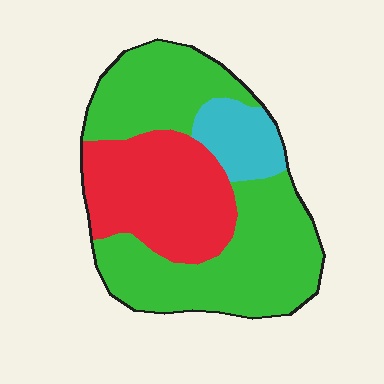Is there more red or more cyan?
Red.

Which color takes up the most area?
Green, at roughly 60%.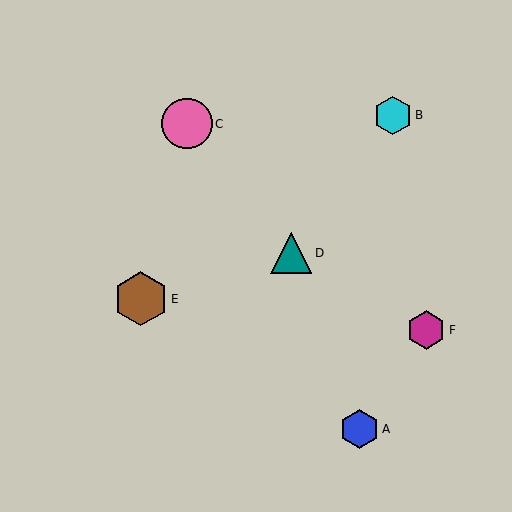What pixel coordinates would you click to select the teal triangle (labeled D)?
Click at (291, 253) to select the teal triangle D.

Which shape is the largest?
The brown hexagon (labeled E) is the largest.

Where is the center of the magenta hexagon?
The center of the magenta hexagon is at (426, 330).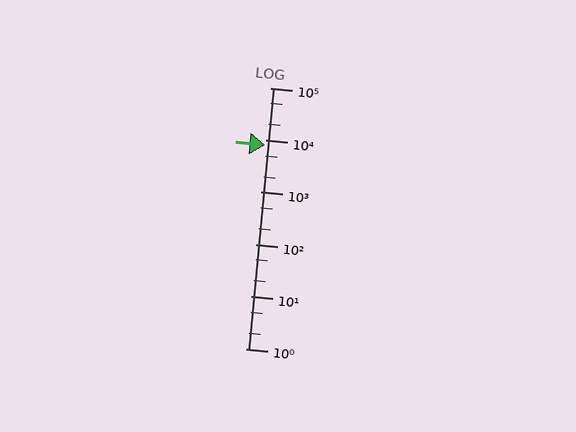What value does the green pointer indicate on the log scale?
The pointer indicates approximately 7900.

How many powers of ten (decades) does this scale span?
The scale spans 5 decades, from 1 to 100000.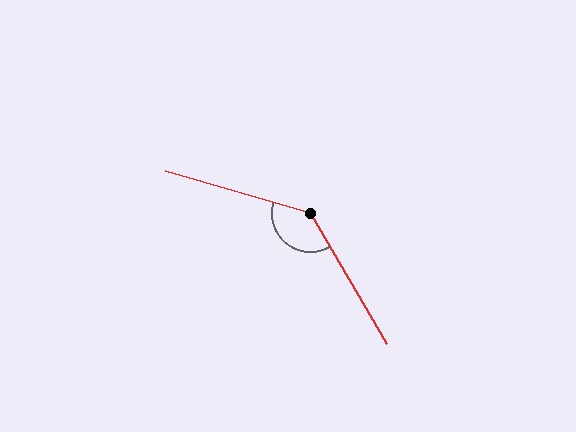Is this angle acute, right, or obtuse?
It is obtuse.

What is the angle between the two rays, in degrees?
Approximately 136 degrees.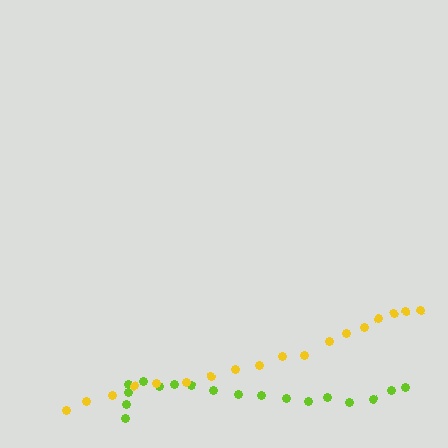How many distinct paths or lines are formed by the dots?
There are 2 distinct paths.